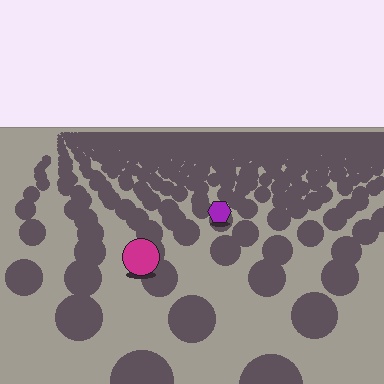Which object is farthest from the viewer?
The purple hexagon is farthest from the viewer. It appears smaller and the ground texture around it is denser.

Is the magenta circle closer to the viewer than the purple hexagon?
Yes. The magenta circle is closer — you can tell from the texture gradient: the ground texture is coarser near it.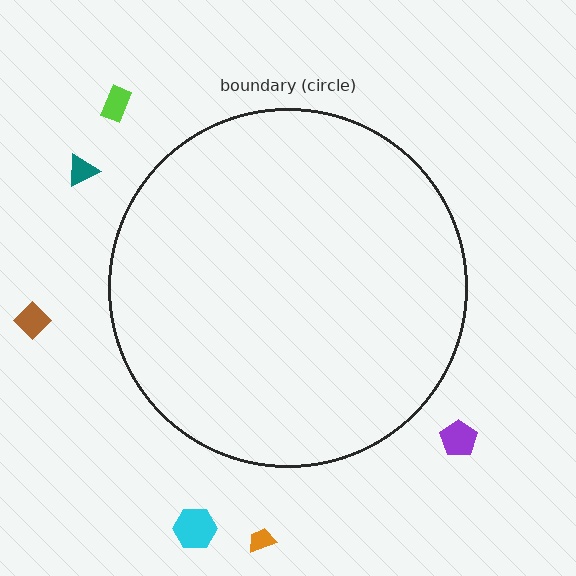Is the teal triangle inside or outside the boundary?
Outside.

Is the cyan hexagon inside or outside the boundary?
Outside.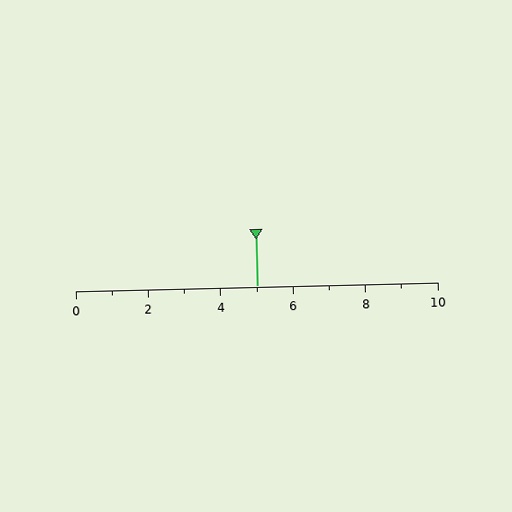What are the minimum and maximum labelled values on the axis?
The axis runs from 0 to 10.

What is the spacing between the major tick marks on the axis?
The major ticks are spaced 2 apart.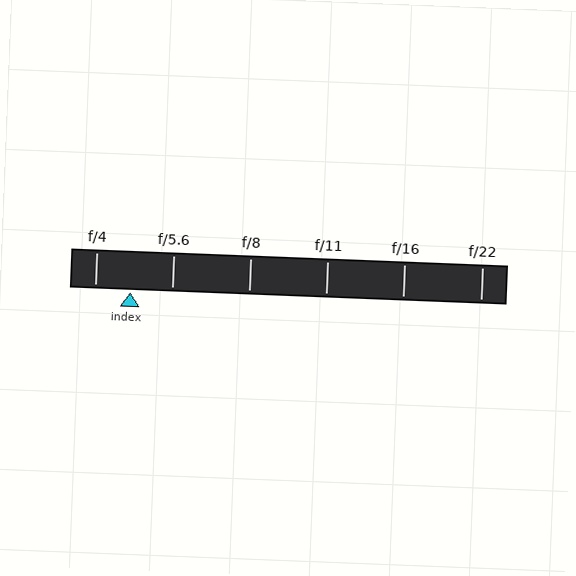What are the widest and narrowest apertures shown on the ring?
The widest aperture shown is f/4 and the narrowest is f/22.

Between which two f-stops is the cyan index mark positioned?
The index mark is between f/4 and f/5.6.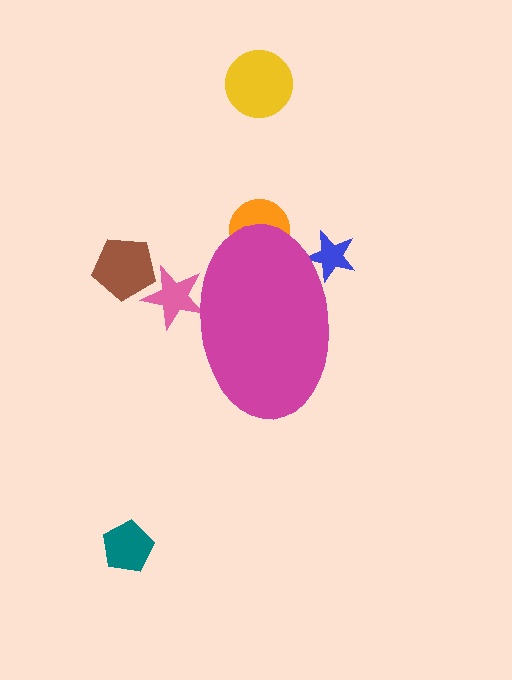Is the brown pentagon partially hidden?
No, the brown pentagon is fully visible.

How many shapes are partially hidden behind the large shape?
3 shapes are partially hidden.